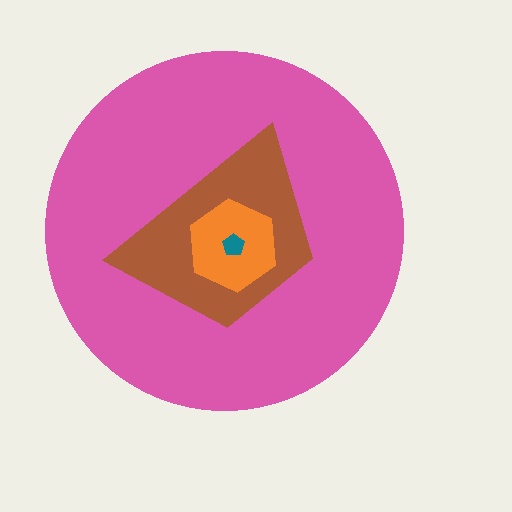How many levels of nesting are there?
4.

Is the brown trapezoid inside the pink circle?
Yes.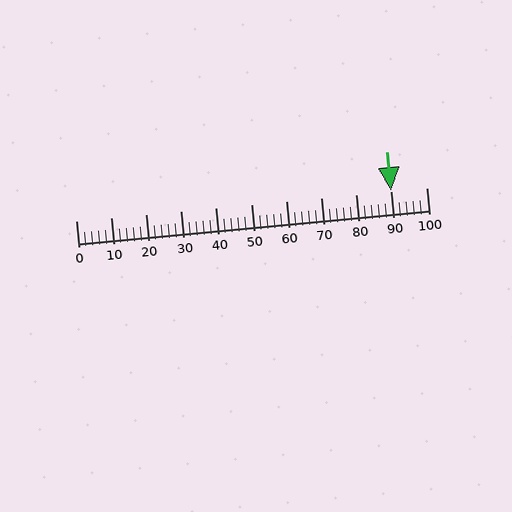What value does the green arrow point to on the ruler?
The green arrow points to approximately 90.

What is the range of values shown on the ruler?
The ruler shows values from 0 to 100.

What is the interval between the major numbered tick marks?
The major tick marks are spaced 10 units apart.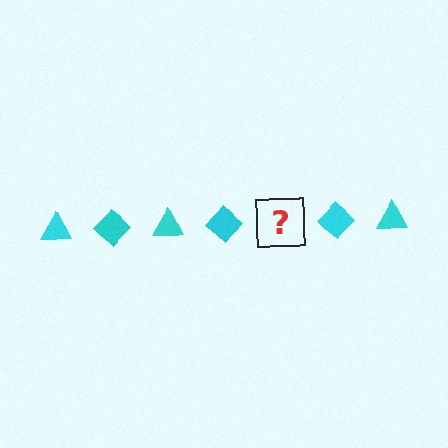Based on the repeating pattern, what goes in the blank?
The blank should be a cyan triangle.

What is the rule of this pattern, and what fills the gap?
The rule is that the pattern cycles through triangle, diamond shapes in cyan. The gap should be filled with a cyan triangle.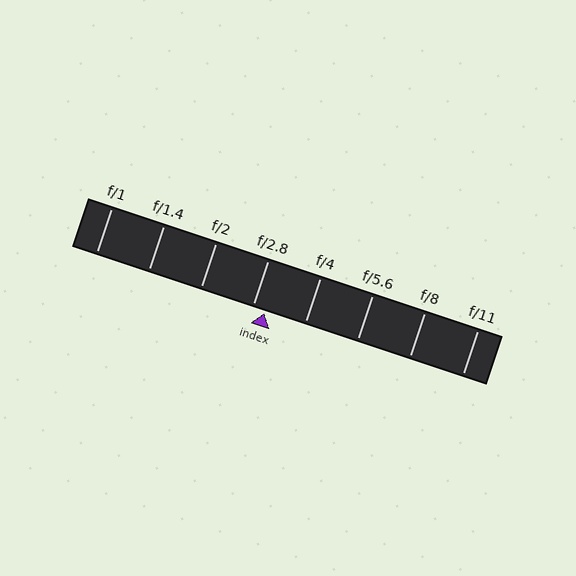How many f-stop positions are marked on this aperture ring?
There are 8 f-stop positions marked.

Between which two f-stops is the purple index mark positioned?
The index mark is between f/2.8 and f/4.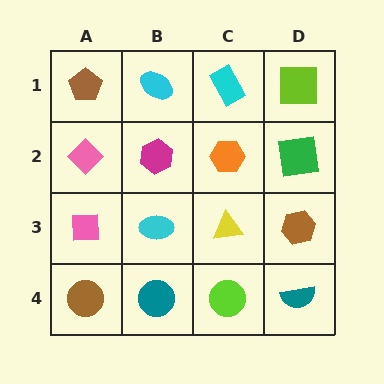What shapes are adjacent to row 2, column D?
A lime square (row 1, column D), a brown hexagon (row 3, column D), an orange hexagon (row 2, column C).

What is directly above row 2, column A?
A brown pentagon.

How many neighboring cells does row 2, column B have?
4.